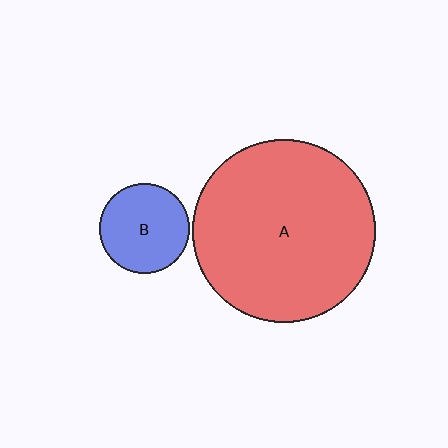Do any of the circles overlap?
No, none of the circles overlap.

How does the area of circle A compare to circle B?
Approximately 4.1 times.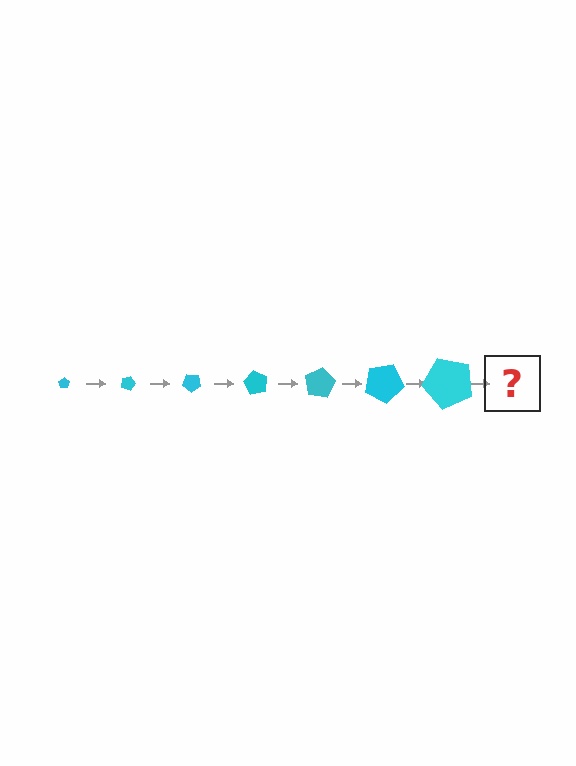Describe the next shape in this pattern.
It should be a pentagon, larger than the previous one and rotated 140 degrees from the start.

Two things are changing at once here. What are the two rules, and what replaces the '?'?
The two rules are that the pentagon grows larger each step and it rotates 20 degrees each step. The '?' should be a pentagon, larger than the previous one and rotated 140 degrees from the start.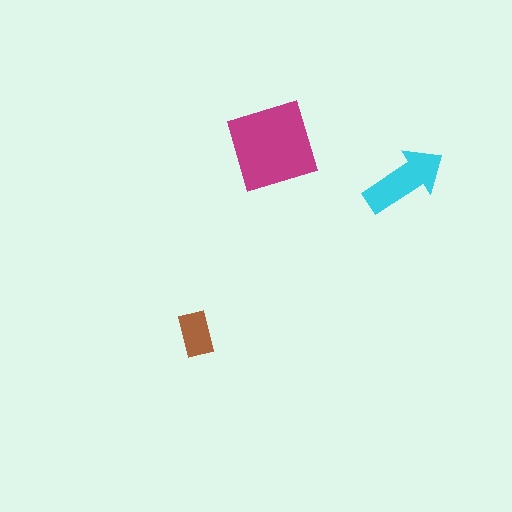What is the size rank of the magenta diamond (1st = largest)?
1st.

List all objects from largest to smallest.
The magenta diamond, the cyan arrow, the brown rectangle.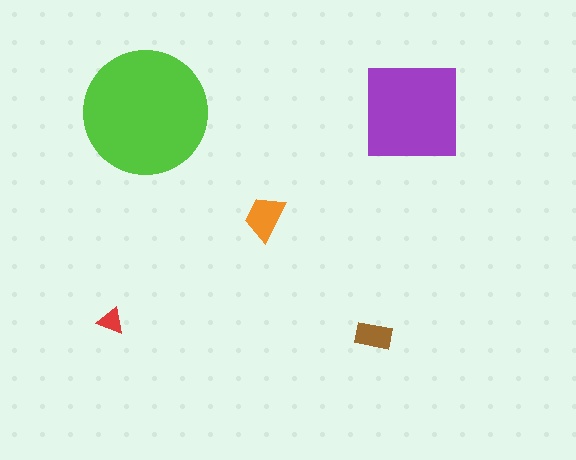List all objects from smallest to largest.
The red triangle, the brown rectangle, the orange trapezoid, the purple square, the lime circle.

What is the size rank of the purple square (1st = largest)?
2nd.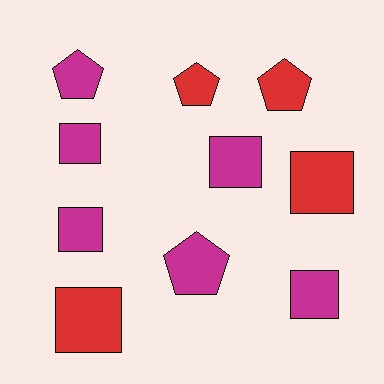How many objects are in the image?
There are 10 objects.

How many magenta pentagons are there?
There are 2 magenta pentagons.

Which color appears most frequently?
Magenta, with 6 objects.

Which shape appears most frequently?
Square, with 6 objects.